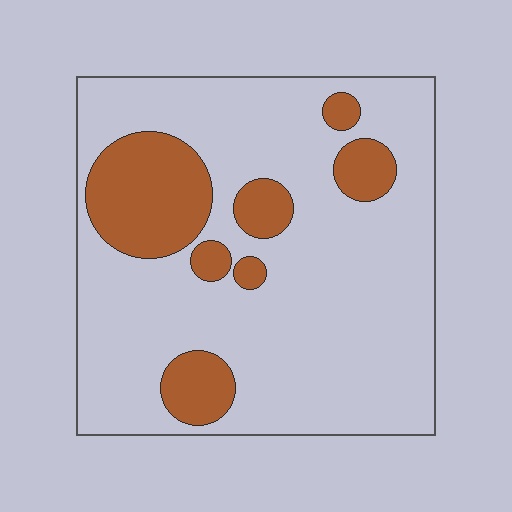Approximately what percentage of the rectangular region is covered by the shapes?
Approximately 20%.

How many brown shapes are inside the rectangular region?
7.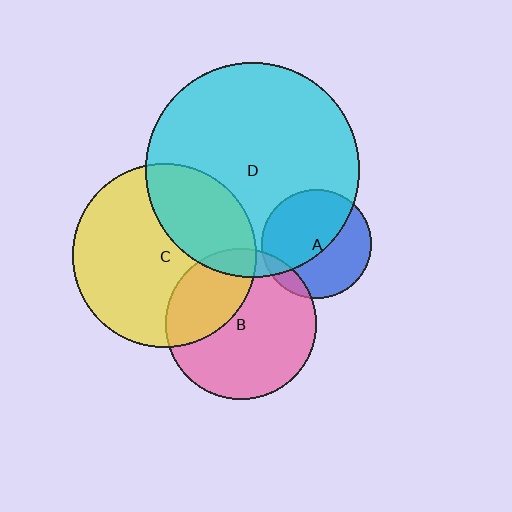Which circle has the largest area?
Circle D (cyan).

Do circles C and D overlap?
Yes.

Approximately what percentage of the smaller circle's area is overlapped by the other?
Approximately 30%.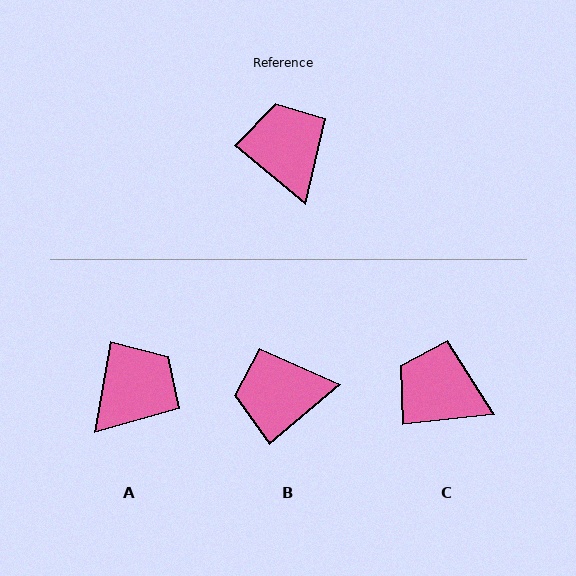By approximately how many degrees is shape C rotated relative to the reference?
Approximately 46 degrees counter-clockwise.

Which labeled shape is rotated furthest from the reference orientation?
B, about 79 degrees away.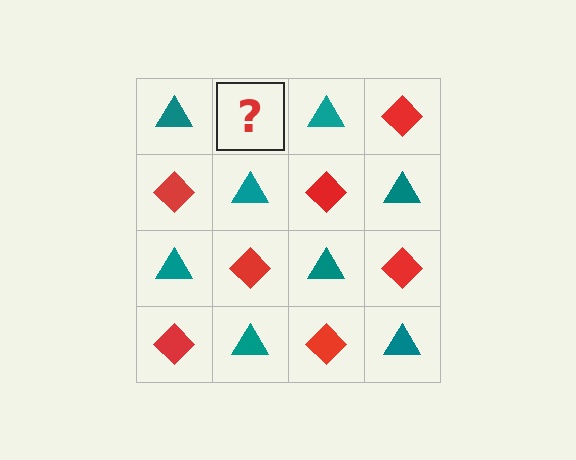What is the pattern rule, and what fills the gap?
The rule is that it alternates teal triangle and red diamond in a checkerboard pattern. The gap should be filled with a red diamond.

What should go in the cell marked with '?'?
The missing cell should contain a red diamond.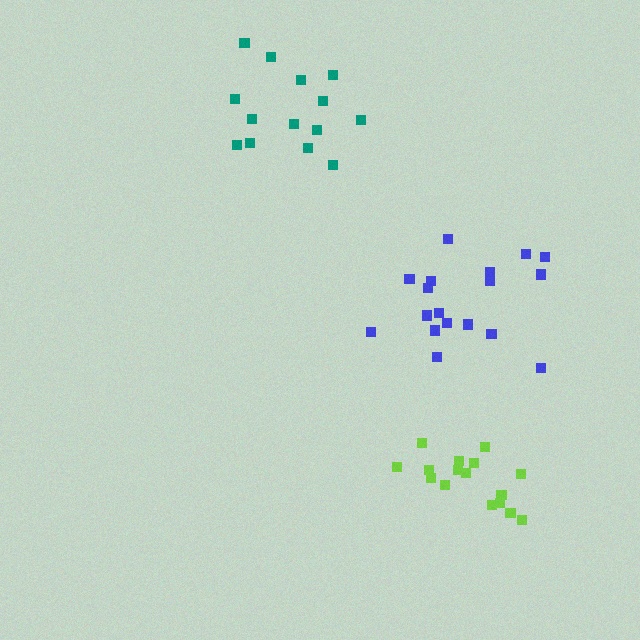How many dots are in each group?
Group 1: 16 dots, Group 2: 18 dots, Group 3: 14 dots (48 total).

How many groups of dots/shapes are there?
There are 3 groups.